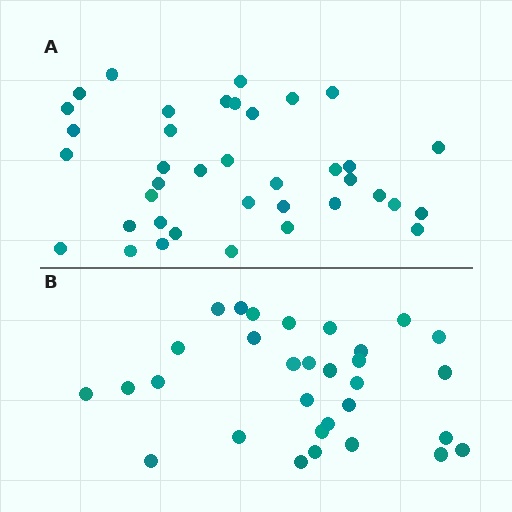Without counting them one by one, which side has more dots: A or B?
Region A (the top region) has more dots.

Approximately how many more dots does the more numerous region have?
Region A has roughly 8 or so more dots than region B.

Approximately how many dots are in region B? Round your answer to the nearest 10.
About 30 dots. (The exact count is 31, which rounds to 30.)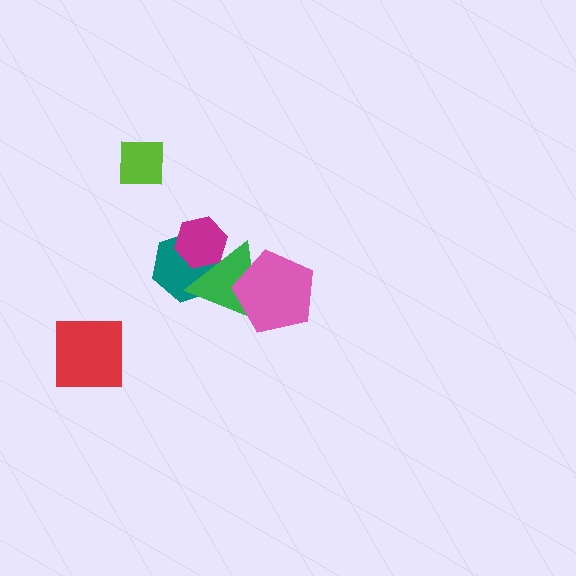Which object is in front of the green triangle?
The pink pentagon is in front of the green triangle.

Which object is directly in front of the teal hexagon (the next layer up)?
The magenta hexagon is directly in front of the teal hexagon.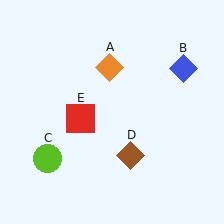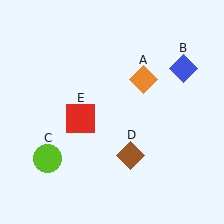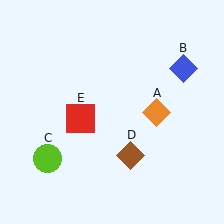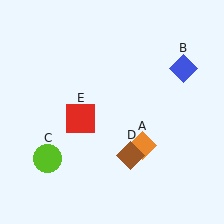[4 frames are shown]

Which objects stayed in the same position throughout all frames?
Blue diamond (object B) and lime circle (object C) and brown diamond (object D) and red square (object E) remained stationary.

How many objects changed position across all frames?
1 object changed position: orange diamond (object A).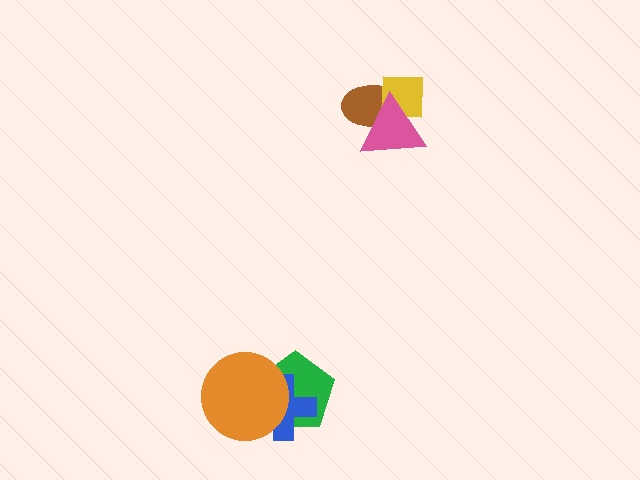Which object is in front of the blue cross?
The orange circle is in front of the blue cross.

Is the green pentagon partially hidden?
Yes, it is partially covered by another shape.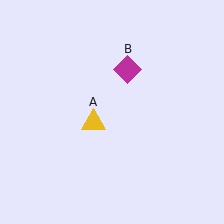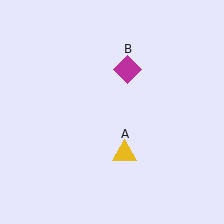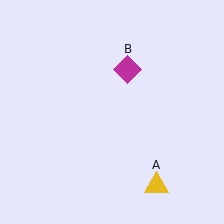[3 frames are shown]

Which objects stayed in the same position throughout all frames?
Magenta diamond (object B) remained stationary.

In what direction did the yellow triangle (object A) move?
The yellow triangle (object A) moved down and to the right.